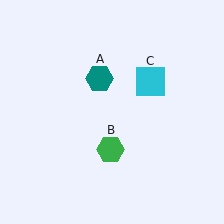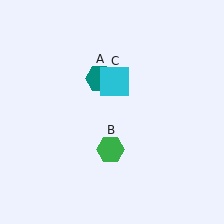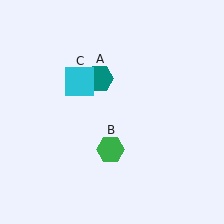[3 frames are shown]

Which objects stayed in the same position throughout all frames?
Teal hexagon (object A) and green hexagon (object B) remained stationary.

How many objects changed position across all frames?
1 object changed position: cyan square (object C).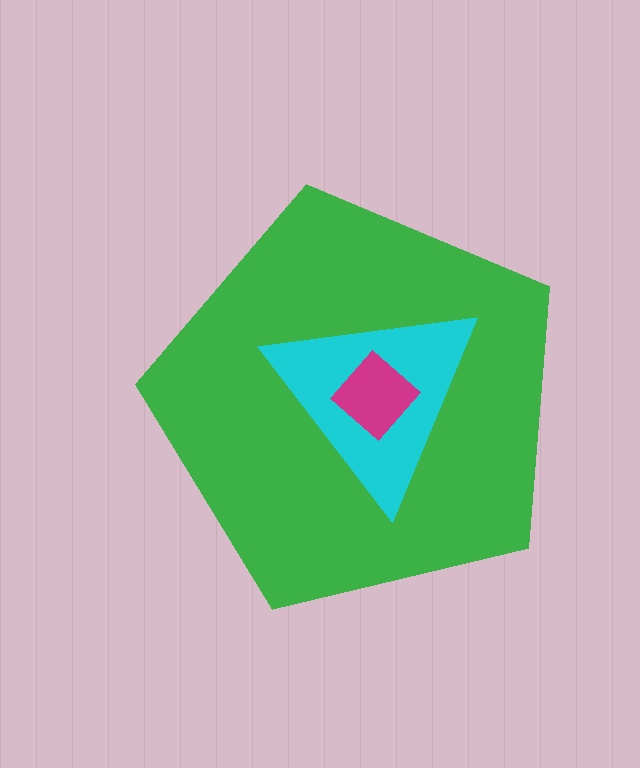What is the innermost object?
The magenta diamond.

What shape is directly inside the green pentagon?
The cyan triangle.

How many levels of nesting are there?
3.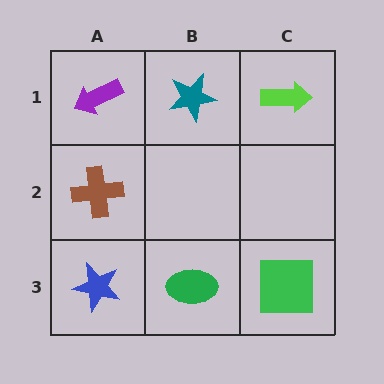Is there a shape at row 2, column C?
No, that cell is empty.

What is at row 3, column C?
A green square.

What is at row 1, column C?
A lime arrow.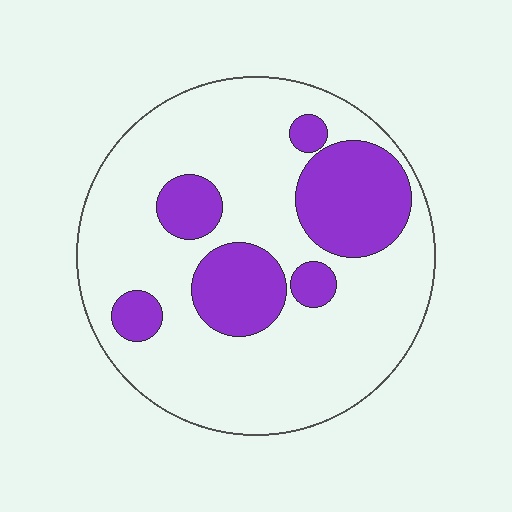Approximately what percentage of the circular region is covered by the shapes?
Approximately 25%.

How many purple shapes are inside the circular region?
6.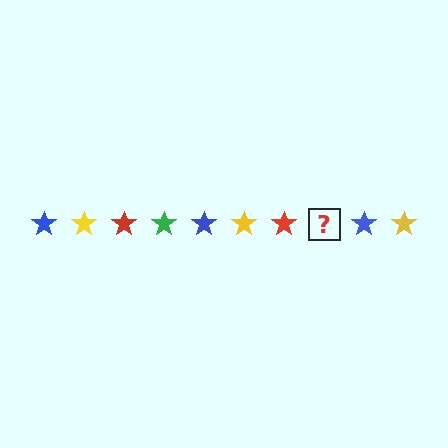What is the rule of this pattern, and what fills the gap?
The rule is that the pattern cycles through blue, yellow, red, green stars. The gap should be filled with a green star.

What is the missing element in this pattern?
The missing element is a green star.